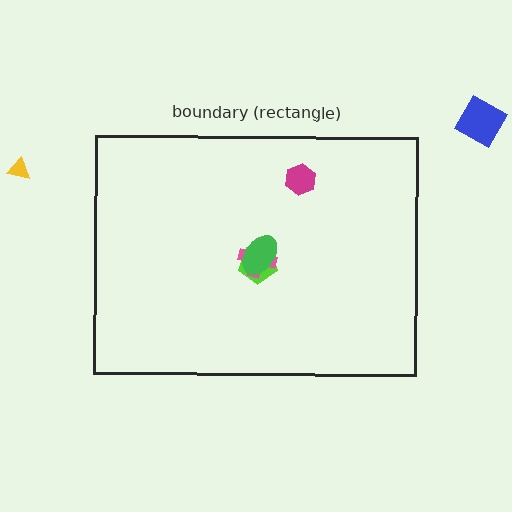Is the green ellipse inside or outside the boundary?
Inside.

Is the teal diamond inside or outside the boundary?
Inside.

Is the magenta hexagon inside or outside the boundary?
Inside.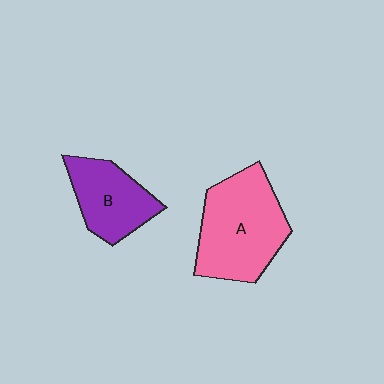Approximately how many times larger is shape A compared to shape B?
Approximately 1.5 times.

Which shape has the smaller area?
Shape B (purple).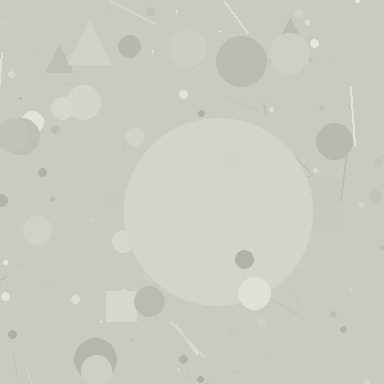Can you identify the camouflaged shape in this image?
The camouflaged shape is a circle.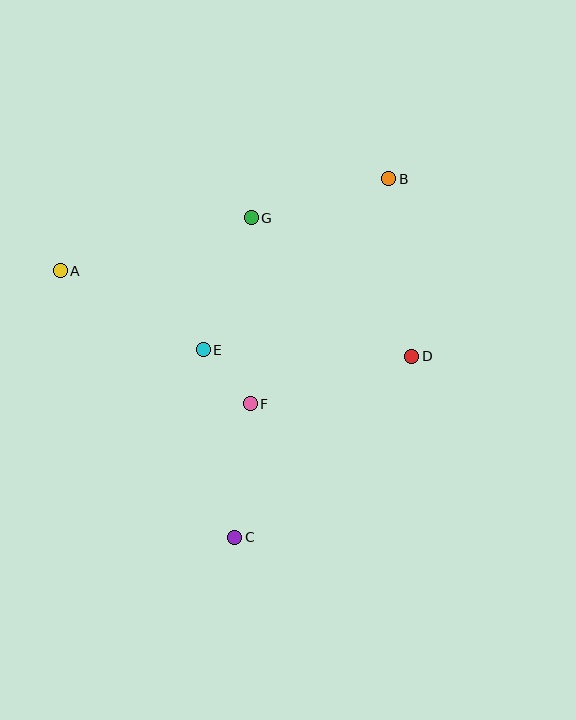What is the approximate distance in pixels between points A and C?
The distance between A and C is approximately 318 pixels.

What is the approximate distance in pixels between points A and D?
The distance between A and D is approximately 362 pixels.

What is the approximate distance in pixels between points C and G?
The distance between C and G is approximately 320 pixels.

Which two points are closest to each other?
Points E and F are closest to each other.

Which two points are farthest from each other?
Points B and C are farthest from each other.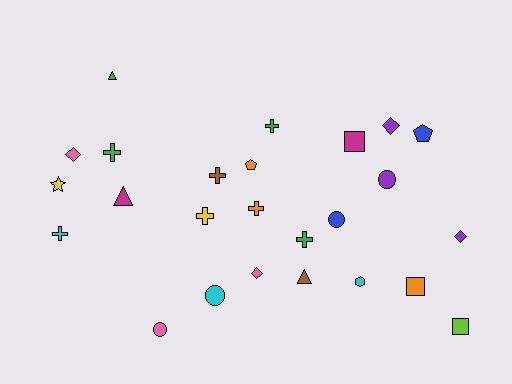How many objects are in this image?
There are 25 objects.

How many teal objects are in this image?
There are no teal objects.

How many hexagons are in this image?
There is 1 hexagon.